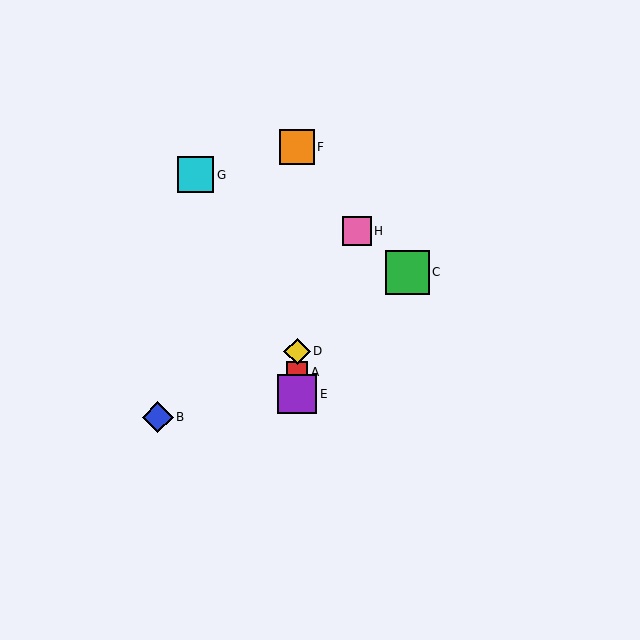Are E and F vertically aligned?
Yes, both are at x≈297.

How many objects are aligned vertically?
4 objects (A, D, E, F) are aligned vertically.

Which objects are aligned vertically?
Objects A, D, E, F are aligned vertically.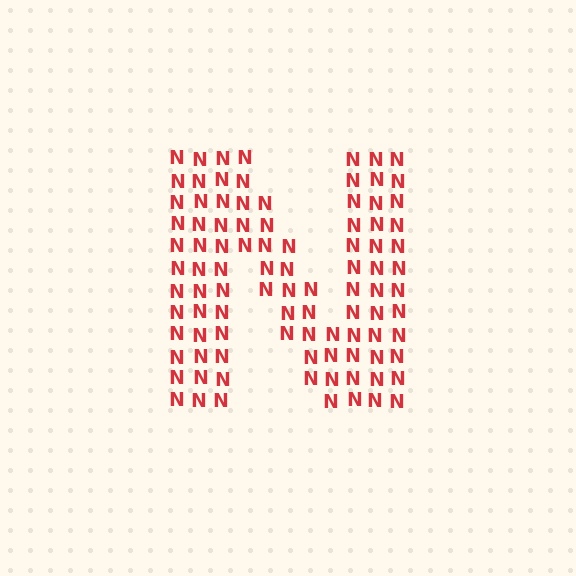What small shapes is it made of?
It is made of small letter N's.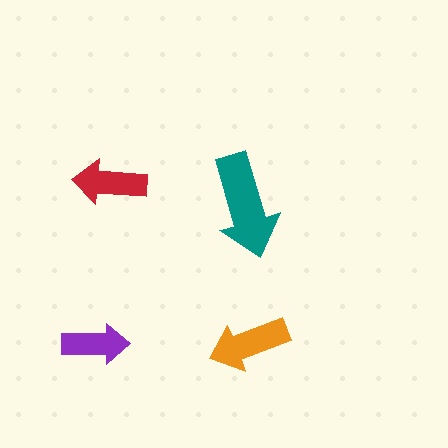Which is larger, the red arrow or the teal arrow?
The teal one.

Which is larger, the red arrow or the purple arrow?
The red one.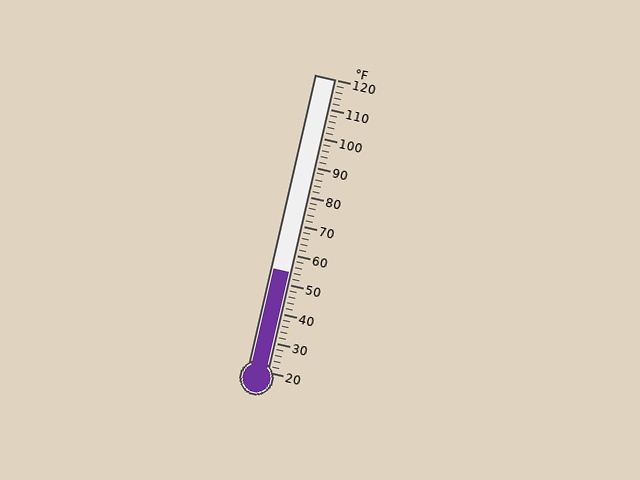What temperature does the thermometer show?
The thermometer shows approximately 54°F.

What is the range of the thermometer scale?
The thermometer scale ranges from 20°F to 120°F.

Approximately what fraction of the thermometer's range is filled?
The thermometer is filled to approximately 35% of its range.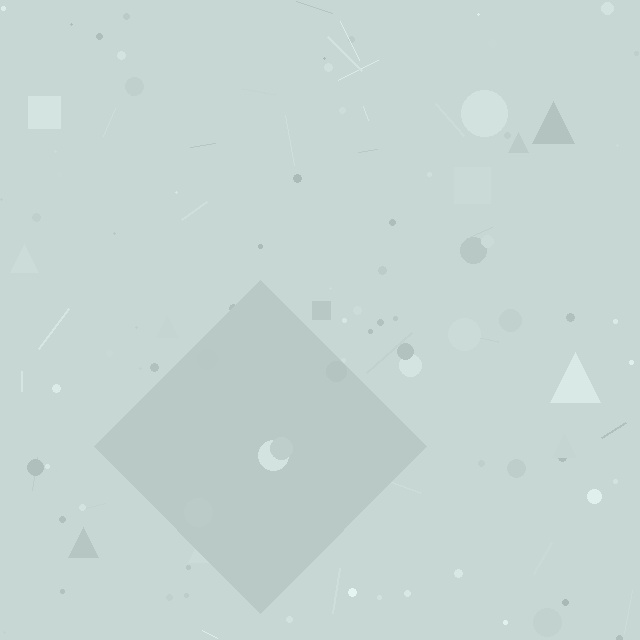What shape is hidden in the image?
A diamond is hidden in the image.